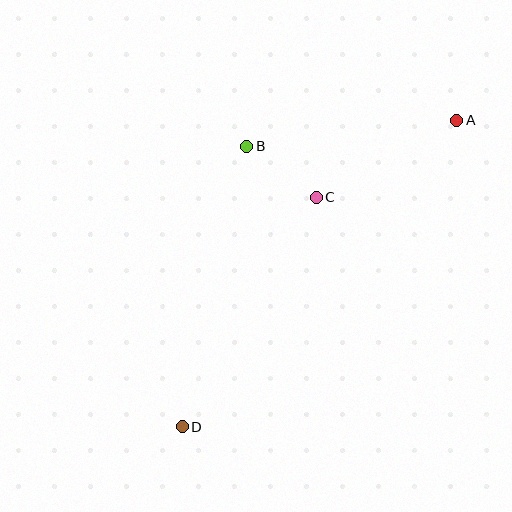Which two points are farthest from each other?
Points A and D are farthest from each other.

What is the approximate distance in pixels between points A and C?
The distance between A and C is approximately 160 pixels.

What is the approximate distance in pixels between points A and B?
The distance between A and B is approximately 212 pixels.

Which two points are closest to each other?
Points B and C are closest to each other.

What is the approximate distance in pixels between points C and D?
The distance between C and D is approximately 265 pixels.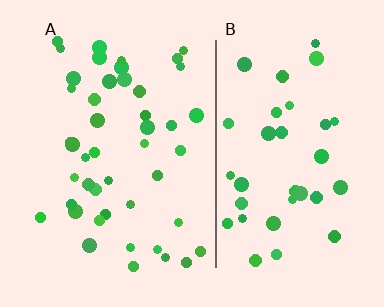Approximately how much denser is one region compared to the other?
Approximately 1.3× — region A over region B.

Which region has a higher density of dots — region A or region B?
A (the left).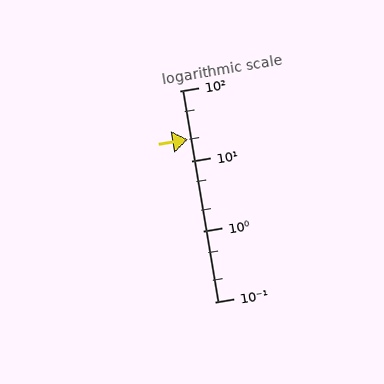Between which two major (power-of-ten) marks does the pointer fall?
The pointer is between 10 and 100.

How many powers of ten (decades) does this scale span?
The scale spans 3 decades, from 0.1 to 100.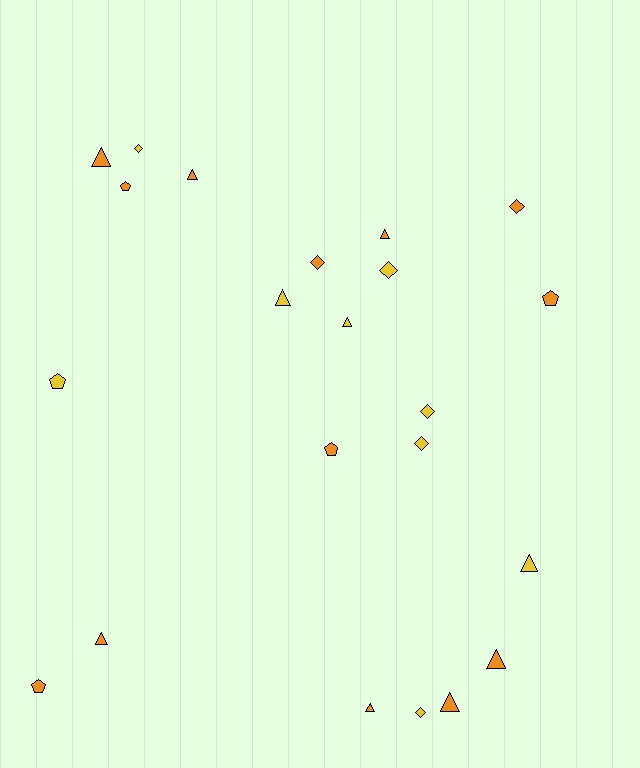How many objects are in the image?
There are 22 objects.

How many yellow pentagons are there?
There is 1 yellow pentagon.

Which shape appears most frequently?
Triangle, with 10 objects.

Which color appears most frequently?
Orange, with 13 objects.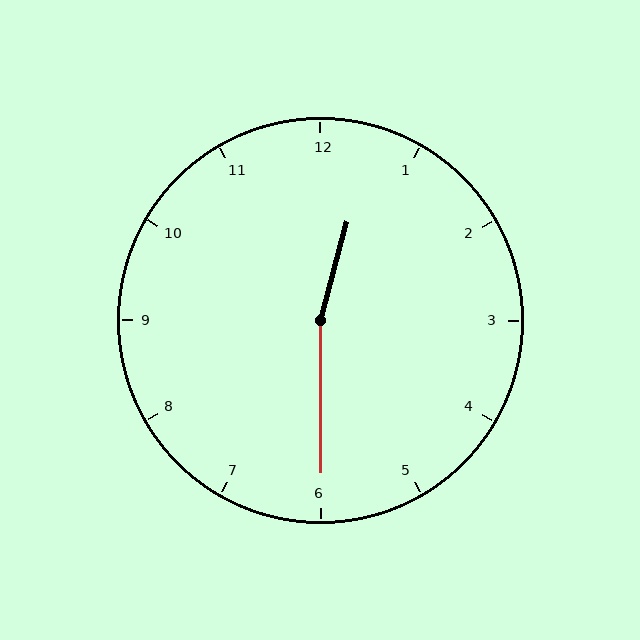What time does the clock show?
12:30.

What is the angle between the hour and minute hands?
Approximately 165 degrees.